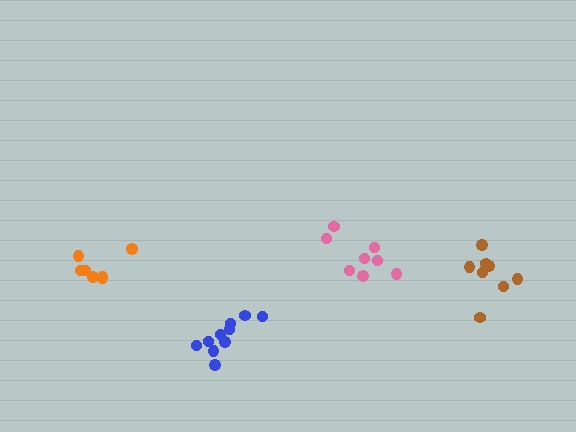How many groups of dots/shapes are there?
There are 4 groups.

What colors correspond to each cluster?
The clusters are colored: pink, brown, blue, orange.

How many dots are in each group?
Group 1: 8 dots, Group 2: 8 dots, Group 3: 10 dots, Group 4: 7 dots (33 total).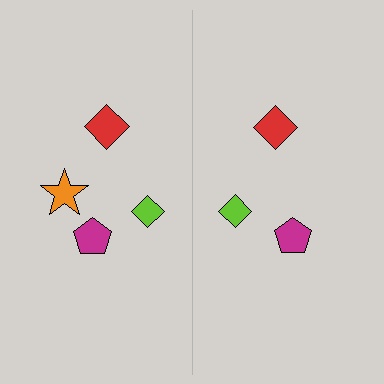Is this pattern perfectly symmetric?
No, the pattern is not perfectly symmetric. A orange star is missing from the right side.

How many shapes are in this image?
There are 7 shapes in this image.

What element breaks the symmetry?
A orange star is missing from the right side.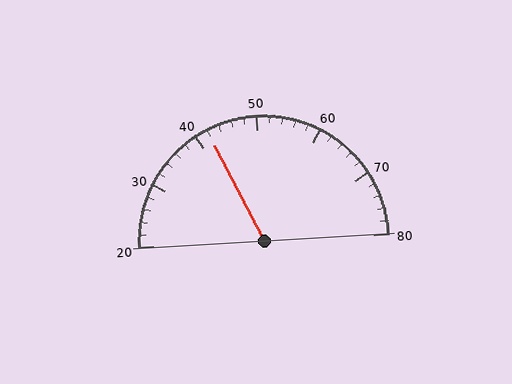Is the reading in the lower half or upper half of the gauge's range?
The reading is in the lower half of the range (20 to 80).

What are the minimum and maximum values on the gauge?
The gauge ranges from 20 to 80.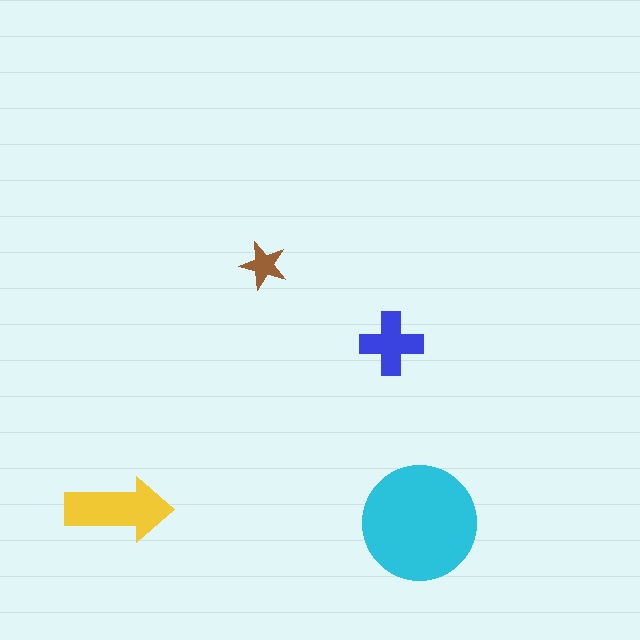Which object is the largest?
The cyan circle.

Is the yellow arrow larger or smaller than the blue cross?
Larger.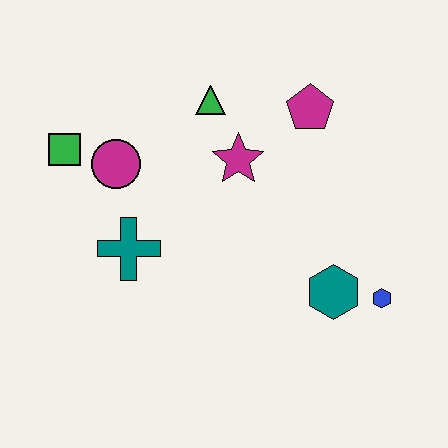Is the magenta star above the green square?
No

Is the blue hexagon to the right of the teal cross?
Yes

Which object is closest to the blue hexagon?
The teal hexagon is closest to the blue hexagon.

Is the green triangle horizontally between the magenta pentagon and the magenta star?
No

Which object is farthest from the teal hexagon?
The green square is farthest from the teal hexagon.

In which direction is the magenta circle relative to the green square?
The magenta circle is to the right of the green square.